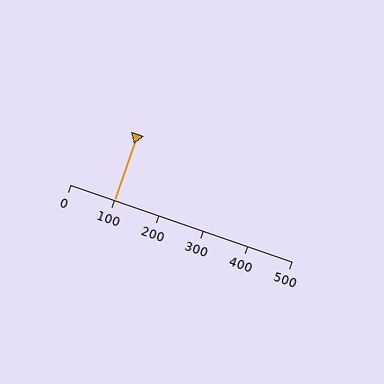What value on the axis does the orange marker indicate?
The marker indicates approximately 100.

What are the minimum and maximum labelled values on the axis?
The axis runs from 0 to 500.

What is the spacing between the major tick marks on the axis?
The major ticks are spaced 100 apart.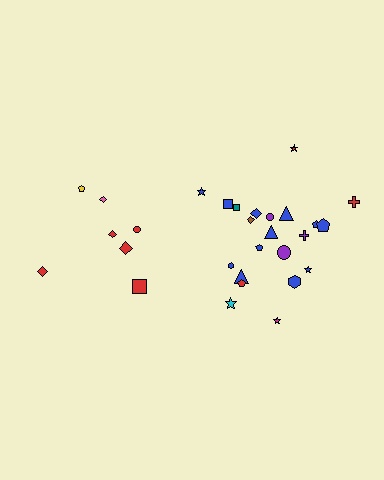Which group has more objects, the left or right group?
The right group.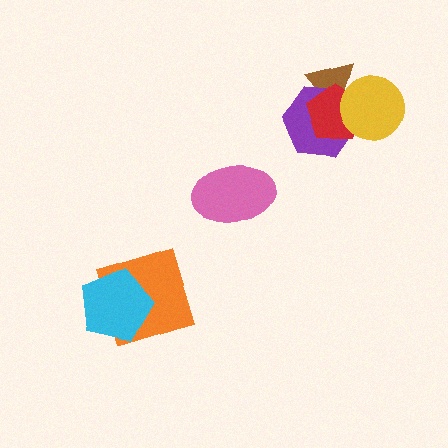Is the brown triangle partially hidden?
Yes, it is partially covered by another shape.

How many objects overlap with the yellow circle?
3 objects overlap with the yellow circle.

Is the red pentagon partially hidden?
Yes, it is partially covered by another shape.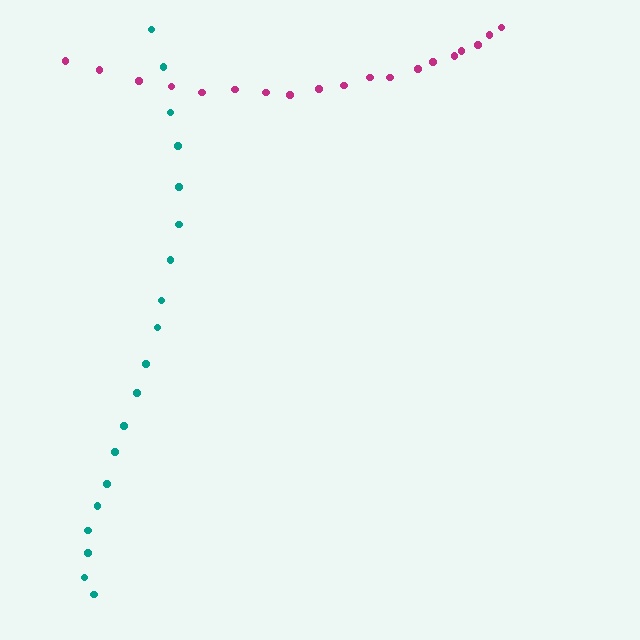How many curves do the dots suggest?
There are 2 distinct paths.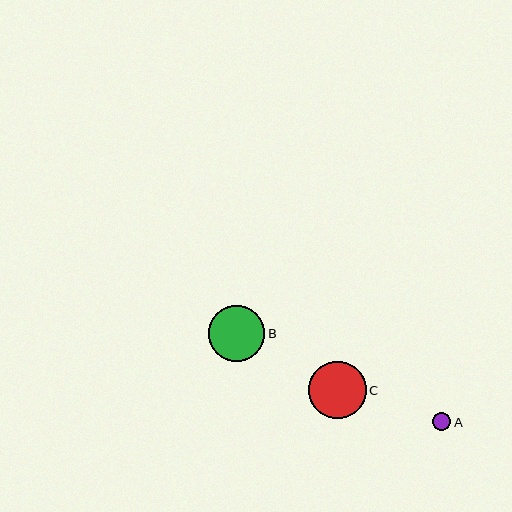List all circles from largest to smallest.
From largest to smallest: C, B, A.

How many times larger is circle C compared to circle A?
Circle C is approximately 3.2 times the size of circle A.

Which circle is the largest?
Circle C is the largest with a size of approximately 58 pixels.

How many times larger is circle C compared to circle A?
Circle C is approximately 3.2 times the size of circle A.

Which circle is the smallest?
Circle A is the smallest with a size of approximately 18 pixels.